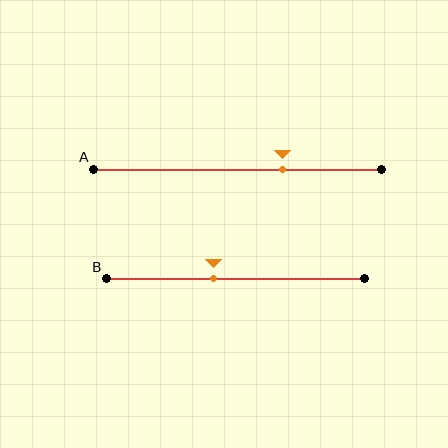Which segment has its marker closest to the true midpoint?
Segment B has its marker closest to the true midpoint.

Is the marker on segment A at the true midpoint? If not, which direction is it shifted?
No, the marker on segment A is shifted to the right by about 16% of the segment length.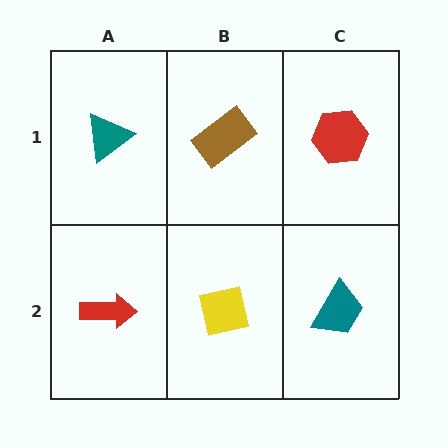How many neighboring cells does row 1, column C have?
2.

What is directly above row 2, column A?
A teal triangle.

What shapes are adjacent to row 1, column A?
A red arrow (row 2, column A), a brown rectangle (row 1, column B).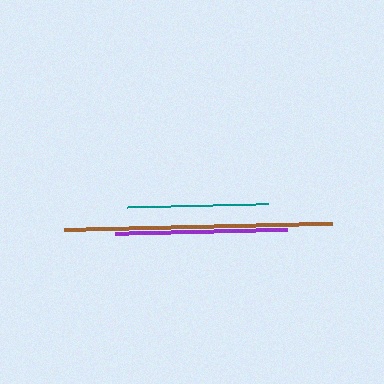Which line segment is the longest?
The brown line is the longest at approximately 268 pixels.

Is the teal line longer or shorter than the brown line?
The brown line is longer than the teal line.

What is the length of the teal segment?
The teal segment is approximately 140 pixels long.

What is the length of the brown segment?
The brown segment is approximately 268 pixels long.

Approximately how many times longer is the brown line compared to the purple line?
The brown line is approximately 1.6 times the length of the purple line.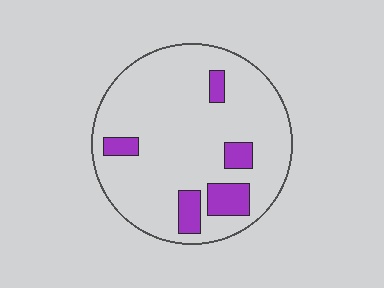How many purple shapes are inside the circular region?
5.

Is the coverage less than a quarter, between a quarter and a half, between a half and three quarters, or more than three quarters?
Less than a quarter.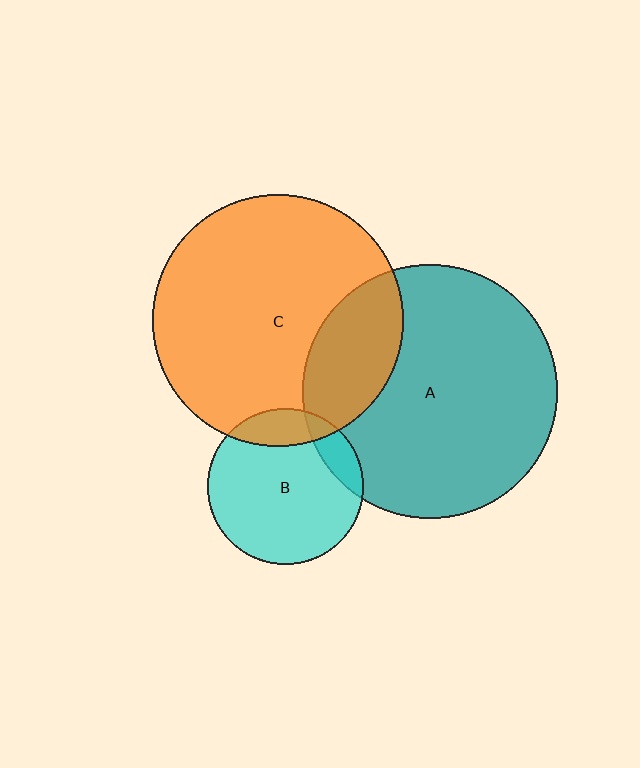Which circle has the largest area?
Circle A (teal).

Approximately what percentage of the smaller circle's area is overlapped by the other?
Approximately 15%.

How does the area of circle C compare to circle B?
Approximately 2.6 times.